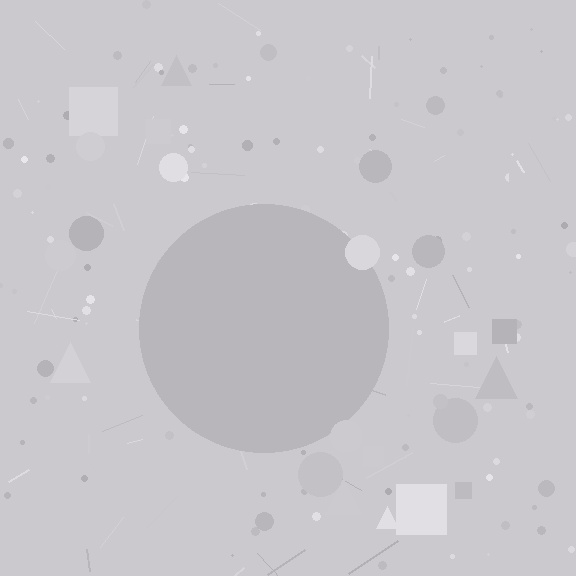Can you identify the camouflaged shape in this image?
The camouflaged shape is a circle.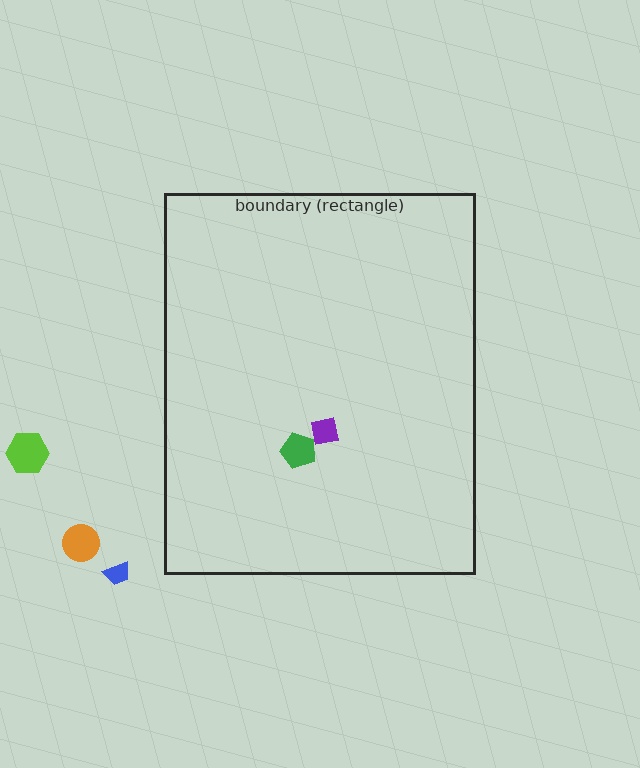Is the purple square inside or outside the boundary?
Inside.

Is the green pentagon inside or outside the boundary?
Inside.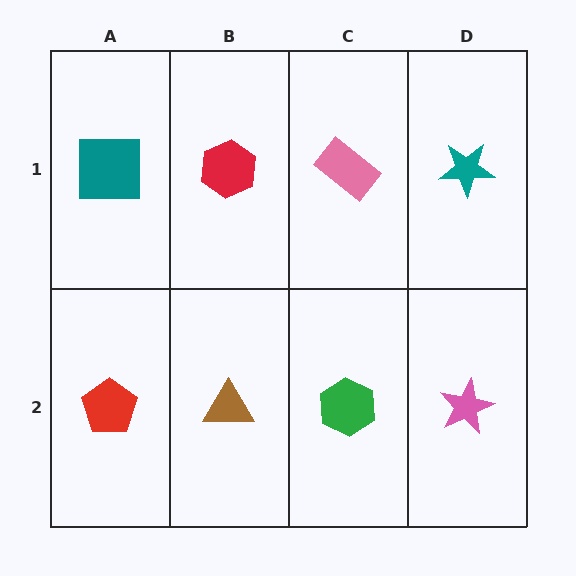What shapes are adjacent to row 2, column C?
A pink rectangle (row 1, column C), a brown triangle (row 2, column B), a pink star (row 2, column D).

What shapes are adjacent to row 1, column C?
A green hexagon (row 2, column C), a red hexagon (row 1, column B), a teal star (row 1, column D).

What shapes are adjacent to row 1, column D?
A pink star (row 2, column D), a pink rectangle (row 1, column C).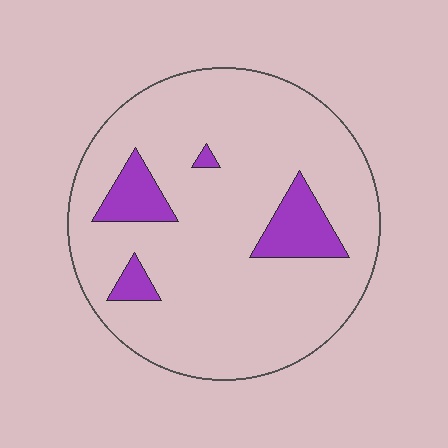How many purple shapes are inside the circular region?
4.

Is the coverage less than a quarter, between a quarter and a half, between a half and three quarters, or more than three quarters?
Less than a quarter.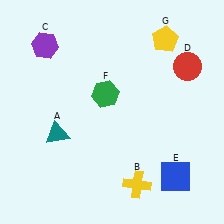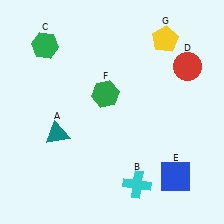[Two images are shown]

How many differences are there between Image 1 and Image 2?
There are 2 differences between the two images.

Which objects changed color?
B changed from yellow to cyan. C changed from purple to green.